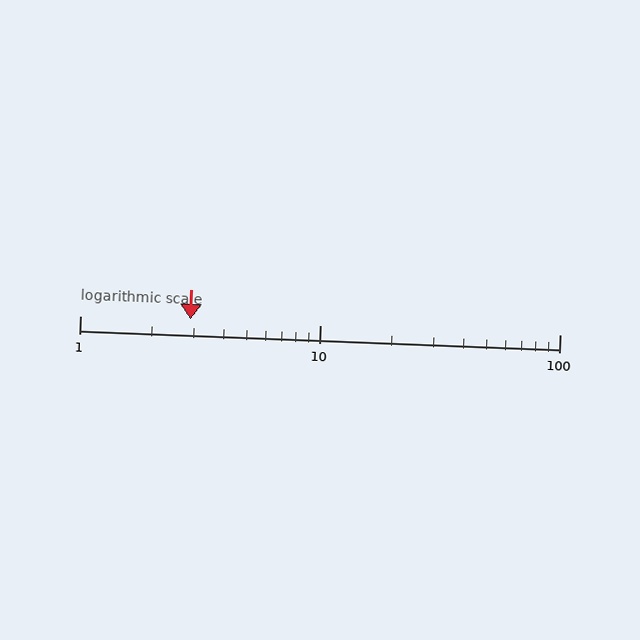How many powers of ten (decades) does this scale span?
The scale spans 2 decades, from 1 to 100.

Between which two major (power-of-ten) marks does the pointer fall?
The pointer is between 1 and 10.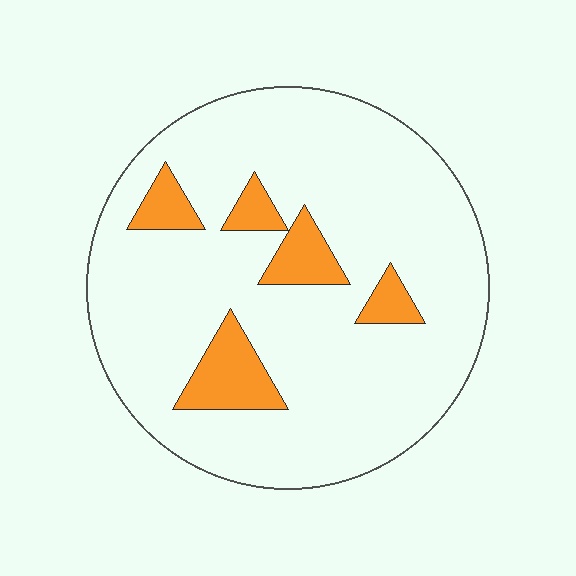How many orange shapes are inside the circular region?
5.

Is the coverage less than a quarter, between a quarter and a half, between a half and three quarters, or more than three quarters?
Less than a quarter.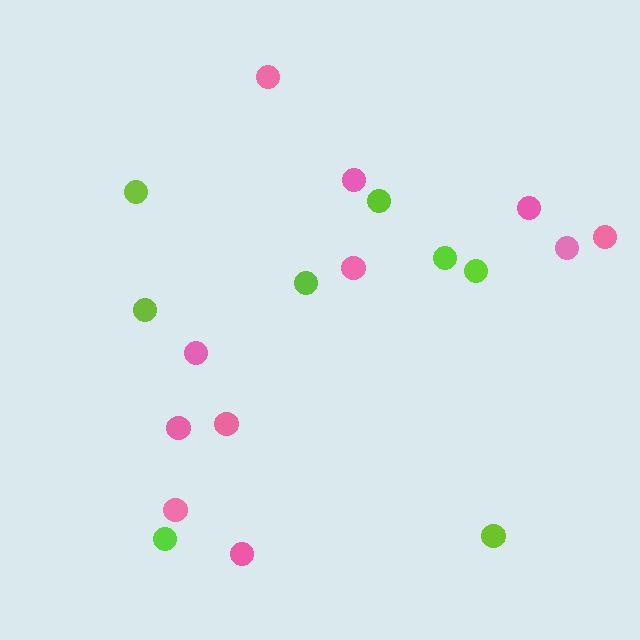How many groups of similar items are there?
There are 2 groups: one group of lime circles (8) and one group of pink circles (11).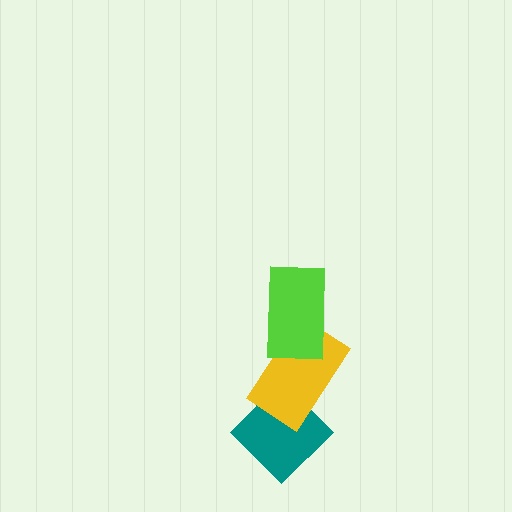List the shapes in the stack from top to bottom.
From top to bottom: the lime rectangle, the yellow rectangle, the teal diamond.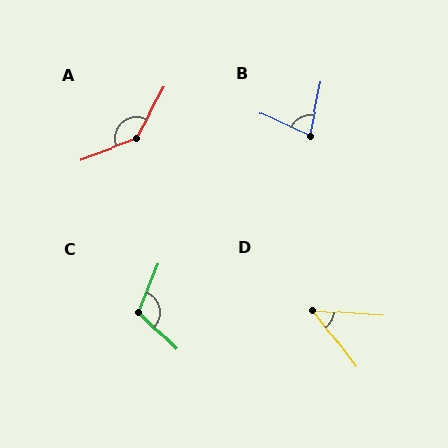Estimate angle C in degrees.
Approximately 112 degrees.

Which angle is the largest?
A, at approximately 139 degrees.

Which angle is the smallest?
D, at approximately 49 degrees.